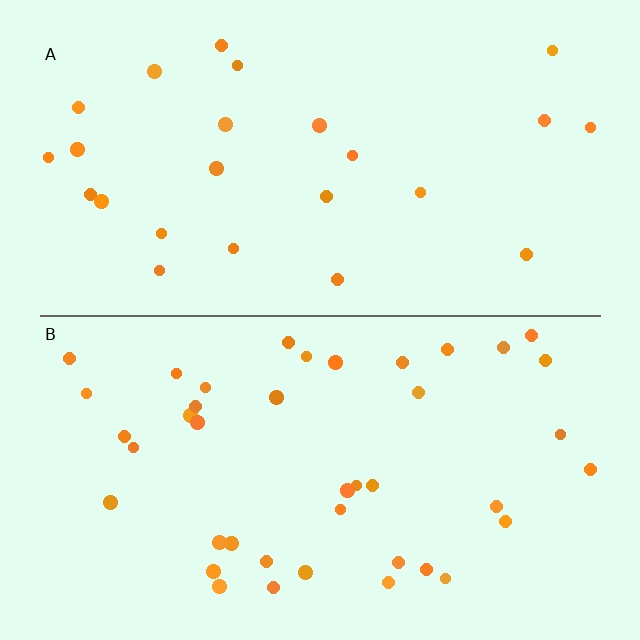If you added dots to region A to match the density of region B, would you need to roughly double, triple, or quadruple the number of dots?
Approximately double.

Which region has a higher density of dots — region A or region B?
B (the bottom).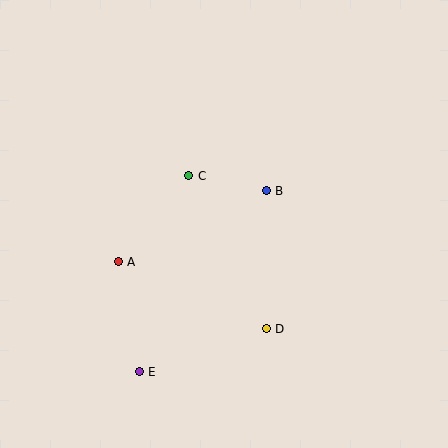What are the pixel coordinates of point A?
Point A is at (118, 262).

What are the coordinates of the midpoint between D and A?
The midpoint between D and A is at (192, 295).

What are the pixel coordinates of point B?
Point B is at (266, 191).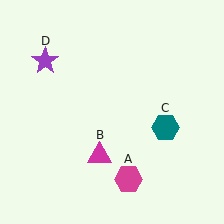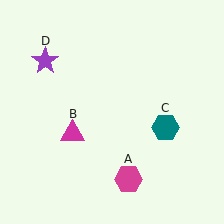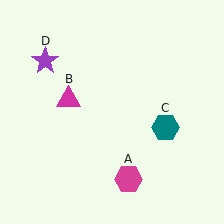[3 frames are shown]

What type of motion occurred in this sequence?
The magenta triangle (object B) rotated clockwise around the center of the scene.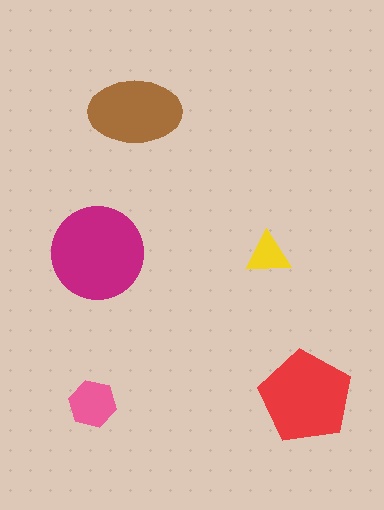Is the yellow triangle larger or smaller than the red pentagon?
Smaller.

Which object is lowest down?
The pink hexagon is bottommost.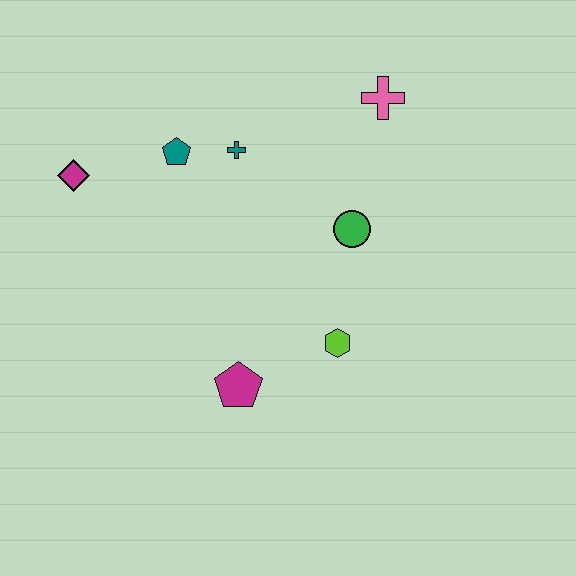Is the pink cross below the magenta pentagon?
No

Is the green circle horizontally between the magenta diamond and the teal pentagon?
No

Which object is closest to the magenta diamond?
The teal pentagon is closest to the magenta diamond.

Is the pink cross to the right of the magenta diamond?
Yes